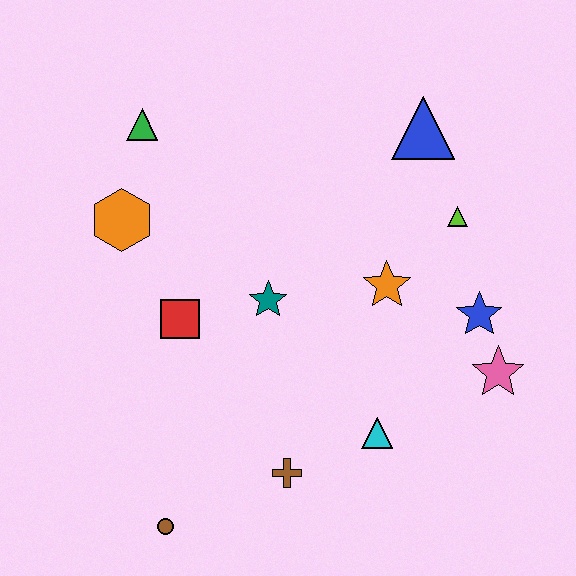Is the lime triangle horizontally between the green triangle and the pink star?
Yes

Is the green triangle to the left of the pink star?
Yes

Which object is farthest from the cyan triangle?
The green triangle is farthest from the cyan triangle.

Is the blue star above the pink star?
Yes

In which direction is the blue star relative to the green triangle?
The blue star is to the right of the green triangle.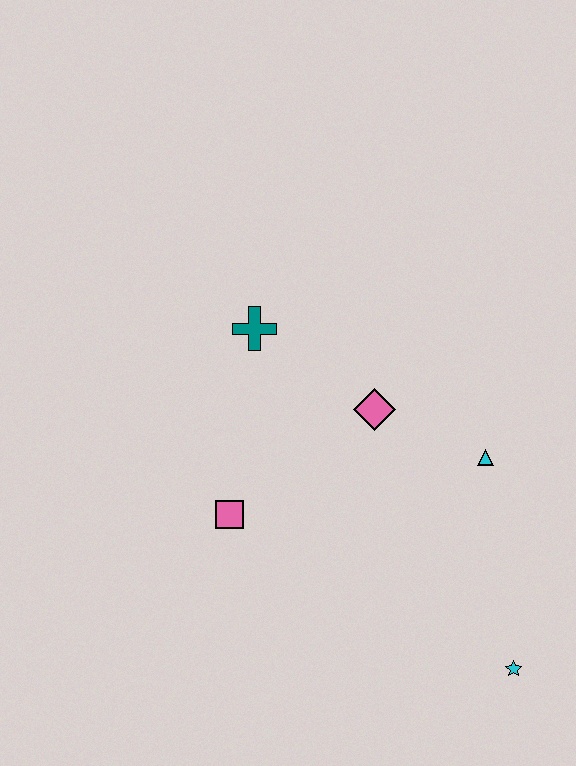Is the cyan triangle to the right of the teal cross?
Yes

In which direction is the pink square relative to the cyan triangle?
The pink square is to the left of the cyan triangle.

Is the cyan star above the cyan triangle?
No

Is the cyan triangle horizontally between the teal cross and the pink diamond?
No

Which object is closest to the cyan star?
The cyan triangle is closest to the cyan star.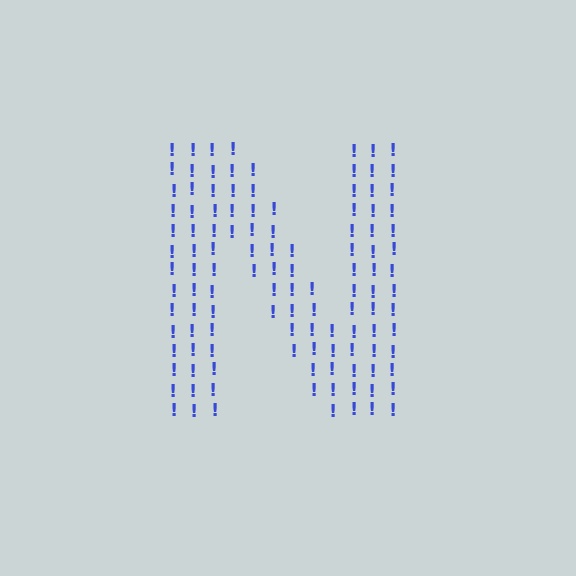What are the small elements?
The small elements are exclamation marks.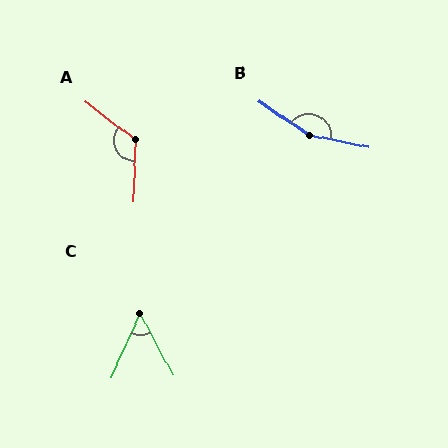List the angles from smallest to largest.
C (52°), A (126°), B (157°).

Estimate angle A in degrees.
Approximately 126 degrees.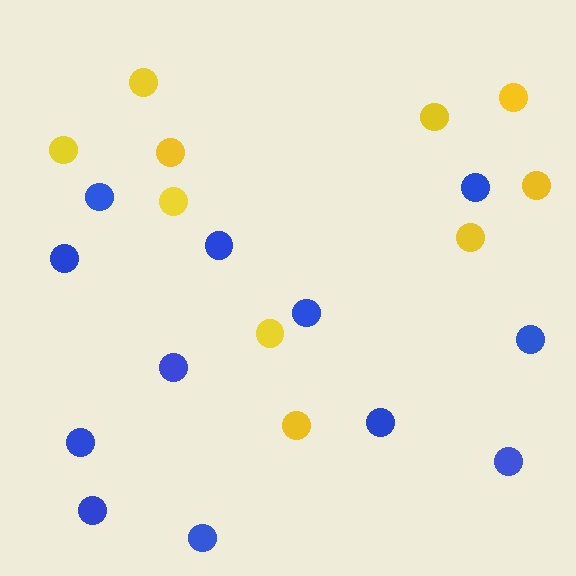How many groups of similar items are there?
There are 2 groups: one group of yellow circles (10) and one group of blue circles (12).